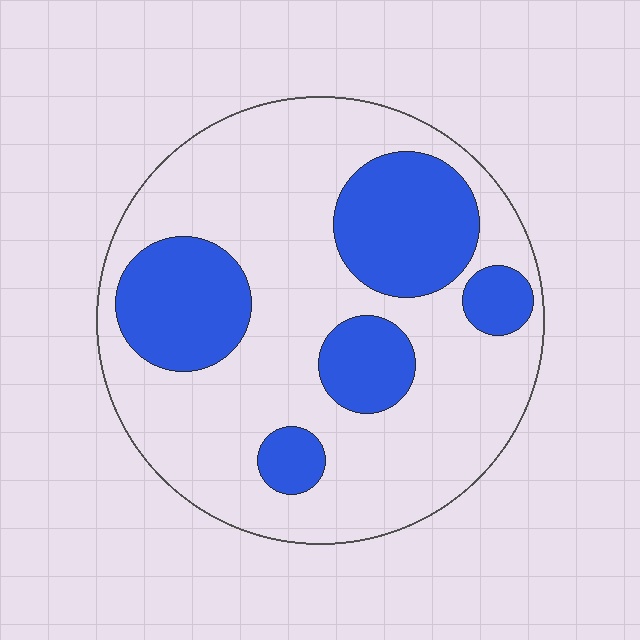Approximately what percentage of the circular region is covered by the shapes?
Approximately 30%.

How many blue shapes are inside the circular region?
5.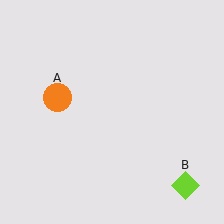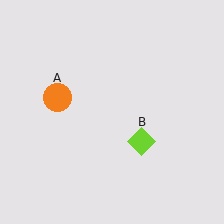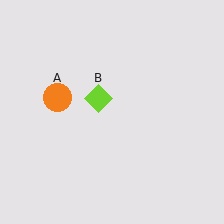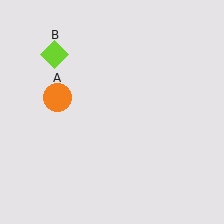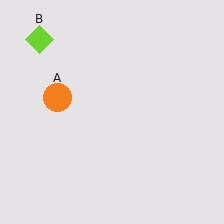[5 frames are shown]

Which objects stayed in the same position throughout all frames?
Orange circle (object A) remained stationary.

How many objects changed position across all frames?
1 object changed position: lime diamond (object B).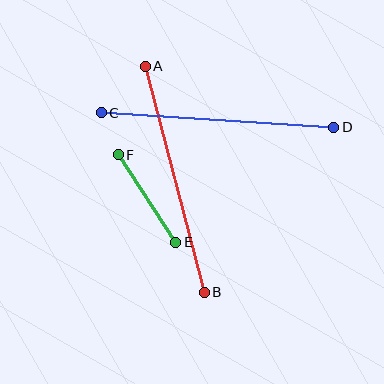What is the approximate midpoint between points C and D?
The midpoint is at approximately (218, 120) pixels.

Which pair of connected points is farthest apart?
Points A and B are farthest apart.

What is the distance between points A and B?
The distance is approximately 233 pixels.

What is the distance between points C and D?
The distance is approximately 233 pixels.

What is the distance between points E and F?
The distance is approximately 105 pixels.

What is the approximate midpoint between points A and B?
The midpoint is at approximately (175, 179) pixels.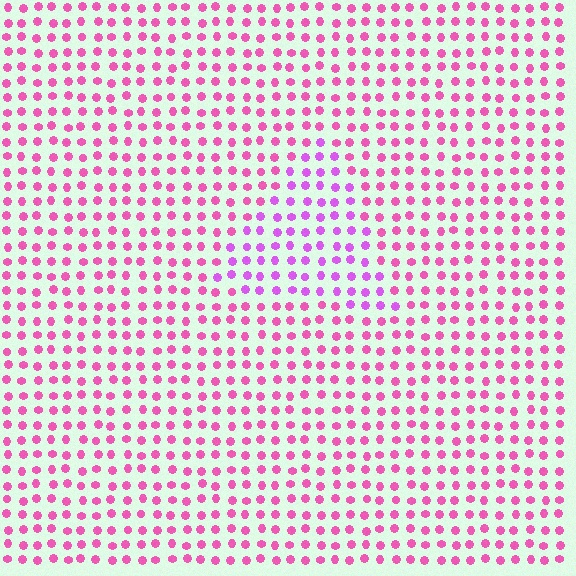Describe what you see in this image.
The image is filled with small pink elements in a uniform arrangement. A triangle-shaped region is visible where the elements are tinted to a slightly different hue, forming a subtle color boundary.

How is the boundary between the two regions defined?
The boundary is defined purely by a slight shift in hue (about 31 degrees). Spacing, size, and orientation are identical on both sides.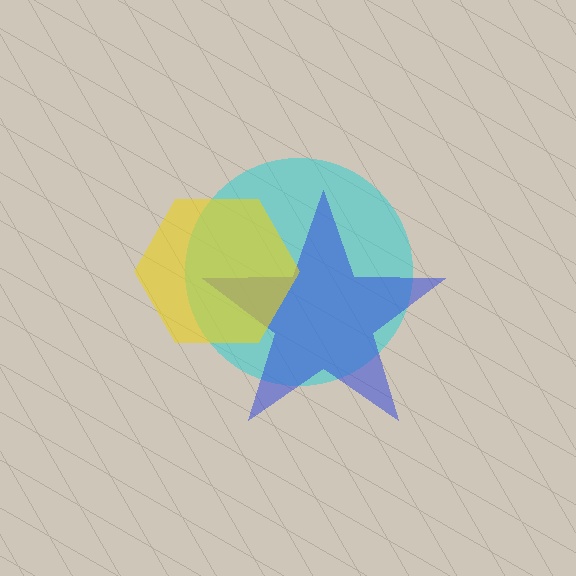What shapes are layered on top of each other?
The layered shapes are: a cyan circle, a blue star, a yellow hexagon.